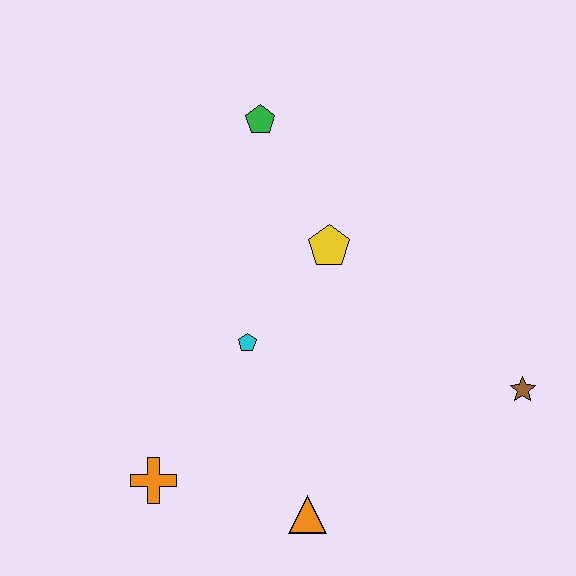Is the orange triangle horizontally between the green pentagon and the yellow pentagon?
Yes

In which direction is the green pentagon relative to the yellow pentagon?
The green pentagon is above the yellow pentagon.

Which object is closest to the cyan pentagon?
The yellow pentagon is closest to the cyan pentagon.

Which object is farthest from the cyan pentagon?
The brown star is farthest from the cyan pentagon.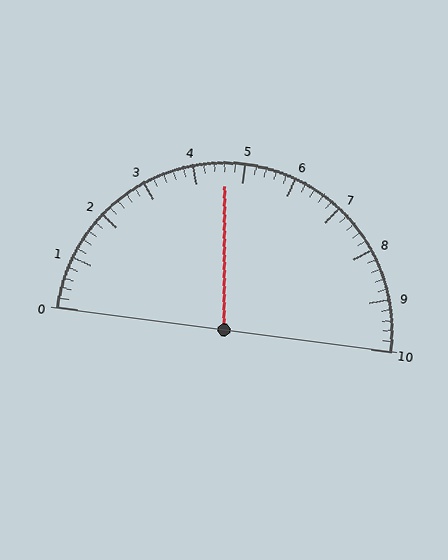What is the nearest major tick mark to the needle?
The nearest major tick mark is 5.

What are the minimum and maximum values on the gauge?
The gauge ranges from 0 to 10.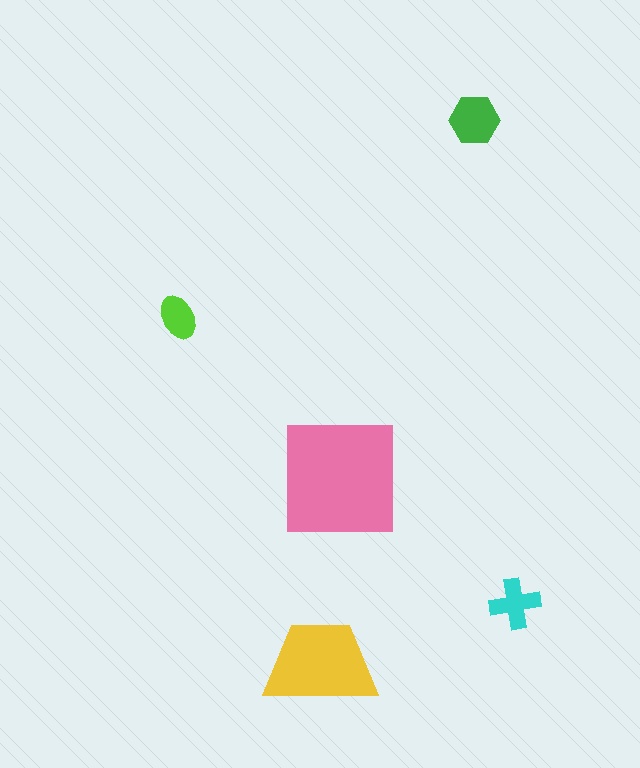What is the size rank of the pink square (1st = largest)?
1st.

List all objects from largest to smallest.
The pink square, the yellow trapezoid, the green hexagon, the cyan cross, the lime ellipse.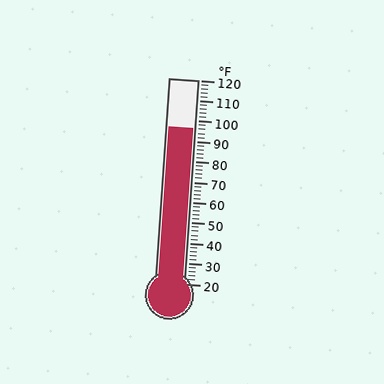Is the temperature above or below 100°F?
The temperature is below 100°F.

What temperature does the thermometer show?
The thermometer shows approximately 96°F.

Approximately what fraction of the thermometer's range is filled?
The thermometer is filled to approximately 75% of its range.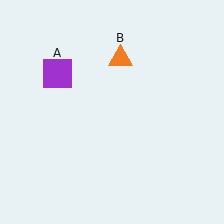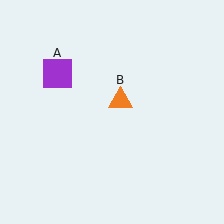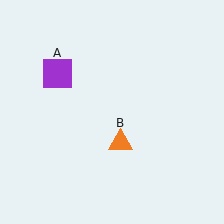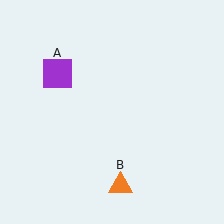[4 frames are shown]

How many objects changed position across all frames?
1 object changed position: orange triangle (object B).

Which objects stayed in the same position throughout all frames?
Purple square (object A) remained stationary.